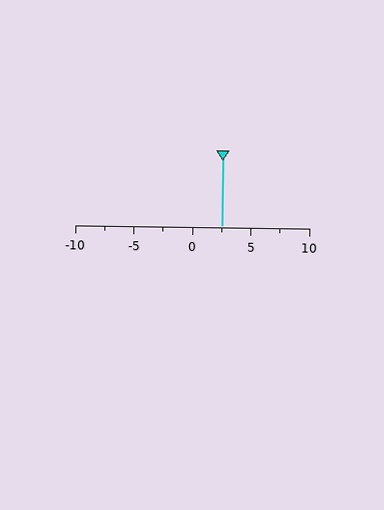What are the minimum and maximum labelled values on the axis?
The axis runs from -10 to 10.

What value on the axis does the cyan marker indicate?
The marker indicates approximately 2.5.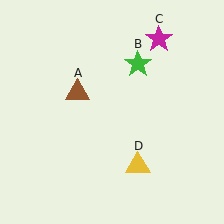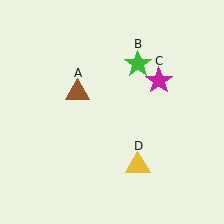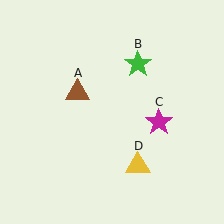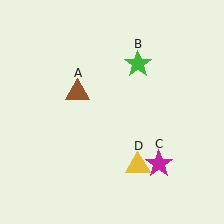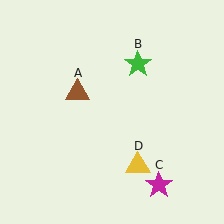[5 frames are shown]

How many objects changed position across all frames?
1 object changed position: magenta star (object C).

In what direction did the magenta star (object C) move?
The magenta star (object C) moved down.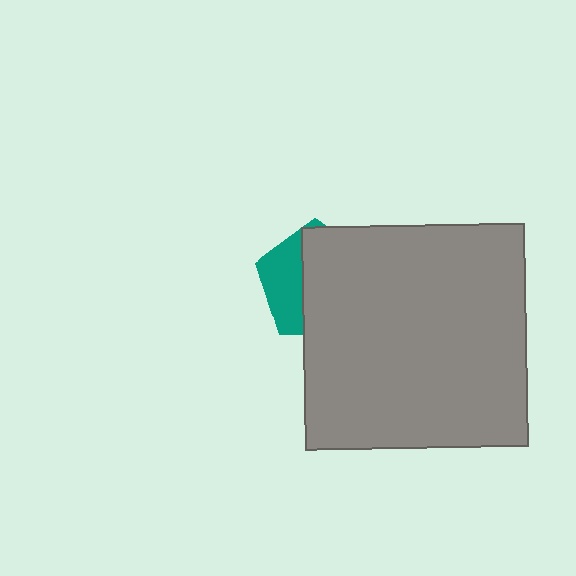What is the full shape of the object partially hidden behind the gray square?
The partially hidden object is a teal pentagon.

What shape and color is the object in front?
The object in front is a gray square.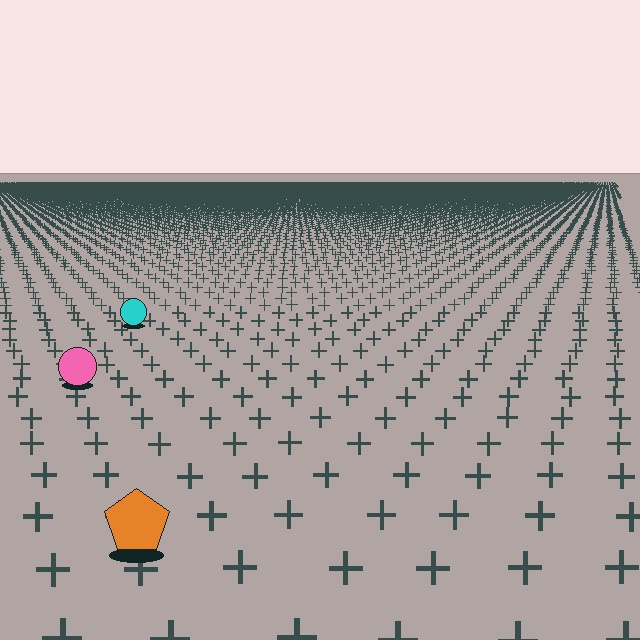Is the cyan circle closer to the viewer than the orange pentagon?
No. The orange pentagon is closer — you can tell from the texture gradient: the ground texture is coarser near it.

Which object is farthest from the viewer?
The cyan circle is farthest from the viewer. It appears smaller and the ground texture around it is denser.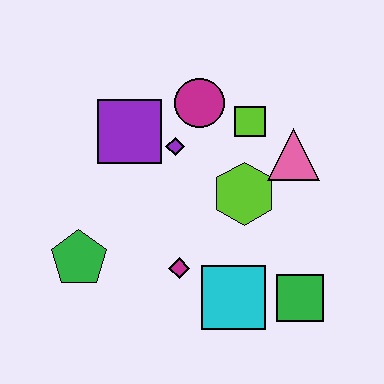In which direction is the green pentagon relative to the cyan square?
The green pentagon is to the left of the cyan square.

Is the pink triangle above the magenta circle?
No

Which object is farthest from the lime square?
The green pentagon is farthest from the lime square.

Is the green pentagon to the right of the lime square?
No